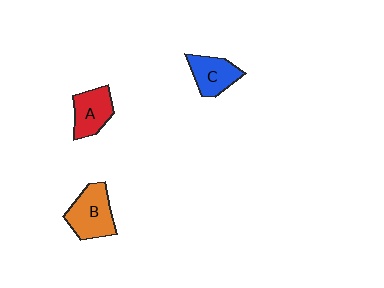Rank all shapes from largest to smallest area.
From largest to smallest: B (orange), A (red), C (blue).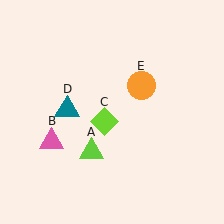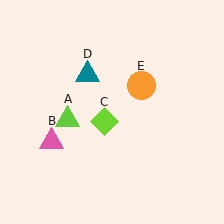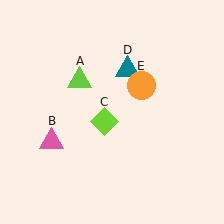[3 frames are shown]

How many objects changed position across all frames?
2 objects changed position: lime triangle (object A), teal triangle (object D).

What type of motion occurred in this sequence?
The lime triangle (object A), teal triangle (object D) rotated clockwise around the center of the scene.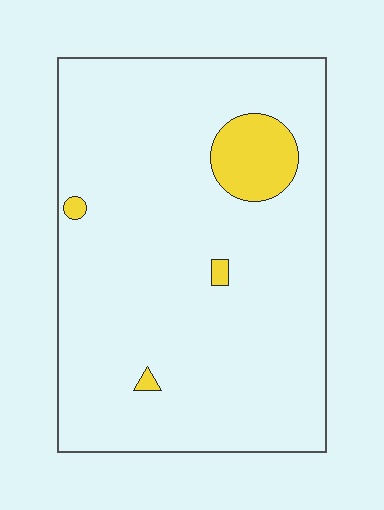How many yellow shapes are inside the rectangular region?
4.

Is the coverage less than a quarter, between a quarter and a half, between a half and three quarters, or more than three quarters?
Less than a quarter.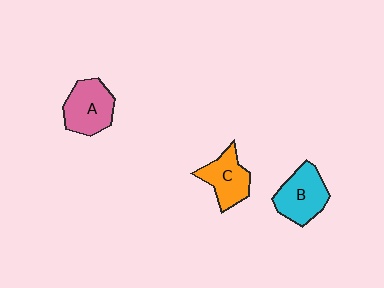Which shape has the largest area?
Shape B (cyan).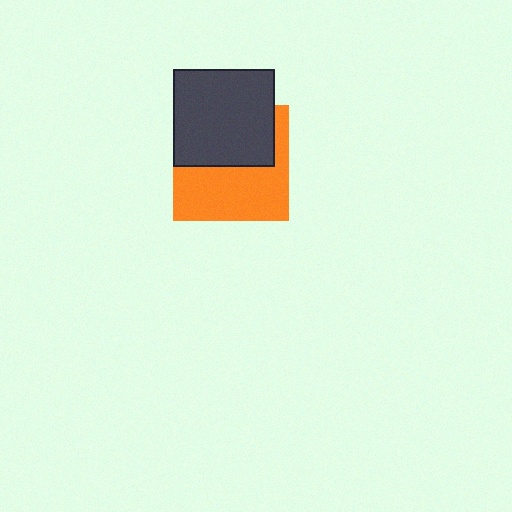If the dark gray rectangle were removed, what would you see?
You would see the complete orange square.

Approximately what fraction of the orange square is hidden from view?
Roughly 47% of the orange square is hidden behind the dark gray rectangle.